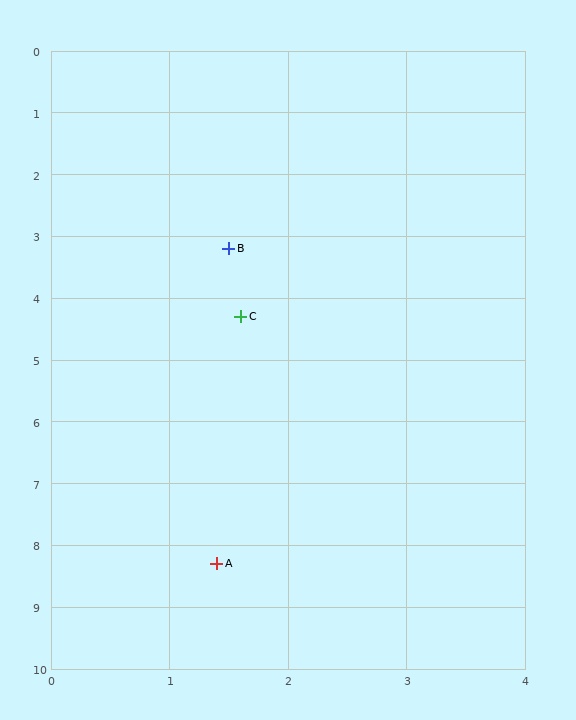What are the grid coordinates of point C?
Point C is at approximately (1.6, 4.3).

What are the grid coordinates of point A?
Point A is at approximately (1.4, 8.3).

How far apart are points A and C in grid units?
Points A and C are about 4.0 grid units apart.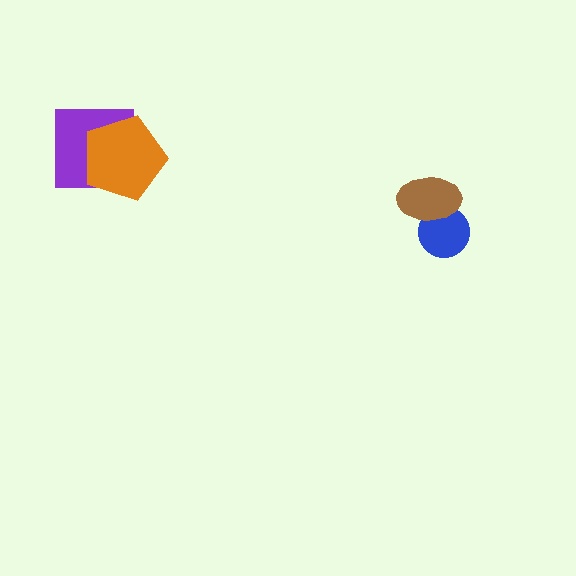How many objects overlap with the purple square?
1 object overlaps with the purple square.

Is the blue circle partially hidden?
Yes, it is partially covered by another shape.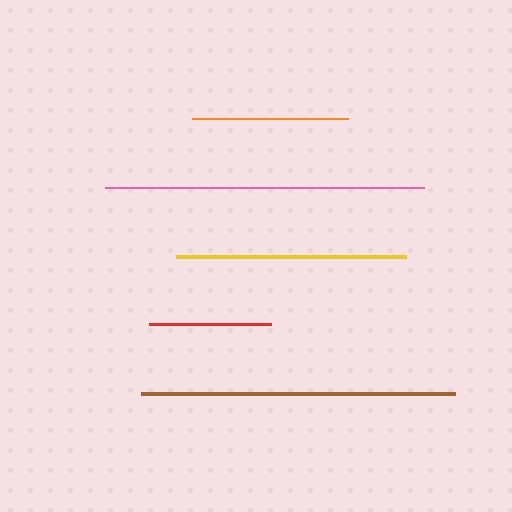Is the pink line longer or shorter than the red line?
The pink line is longer than the red line.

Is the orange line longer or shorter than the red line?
The orange line is longer than the red line.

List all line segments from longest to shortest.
From longest to shortest: pink, brown, yellow, orange, red.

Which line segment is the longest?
The pink line is the longest at approximately 318 pixels.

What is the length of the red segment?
The red segment is approximately 122 pixels long.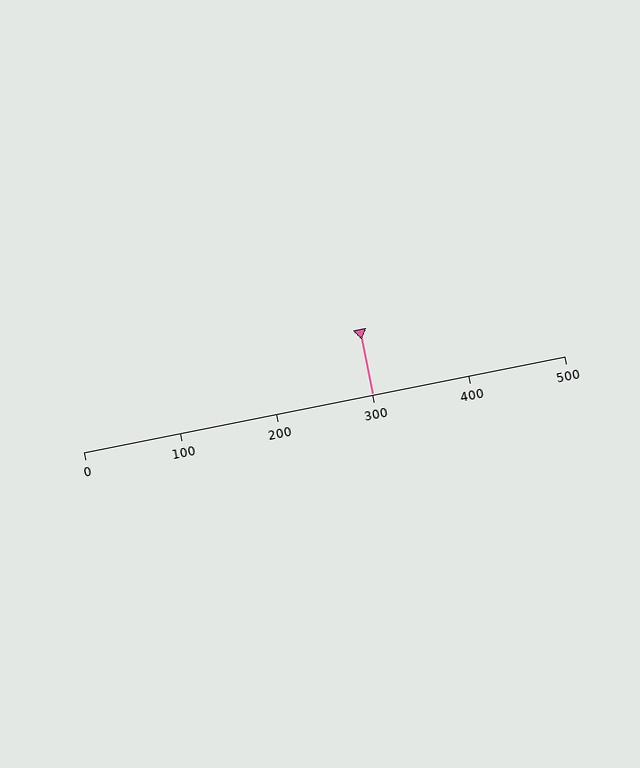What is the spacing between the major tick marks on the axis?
The major ticks are spaced 100 apart.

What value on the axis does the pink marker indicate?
The marker indicates approximately 300.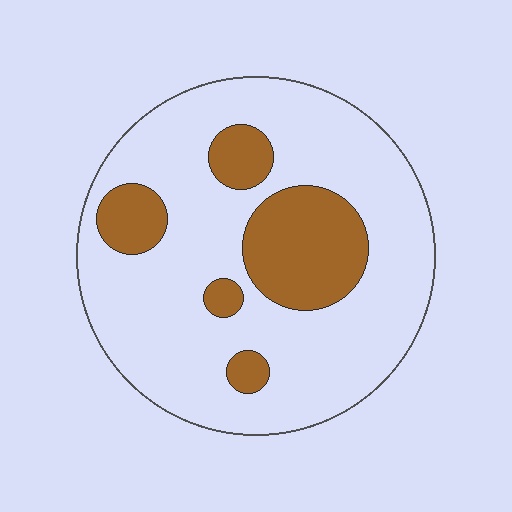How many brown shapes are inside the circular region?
5.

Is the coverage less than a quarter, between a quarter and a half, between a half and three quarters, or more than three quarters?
Less than a quarter.